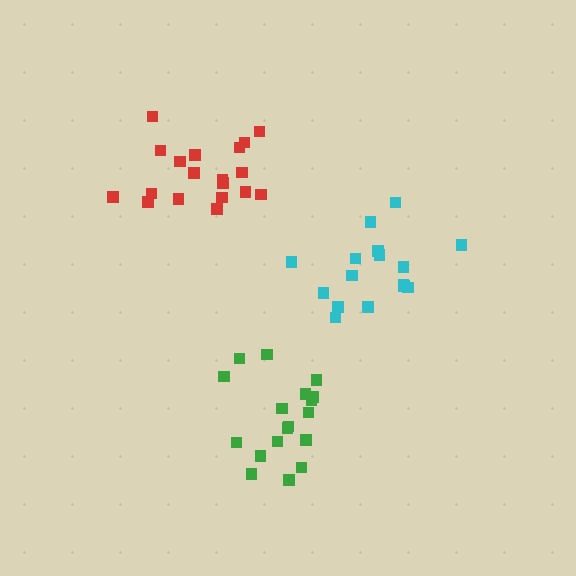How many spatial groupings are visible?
There are 3 spatial groupings.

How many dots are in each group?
Group 1: 16 dots, Group 2: 19 dots, Group 3: 18 dots (53 total).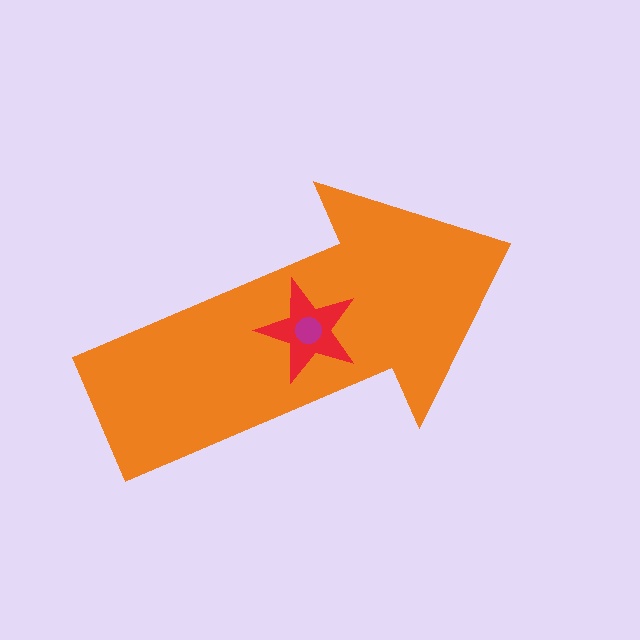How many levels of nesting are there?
3.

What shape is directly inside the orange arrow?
The red star.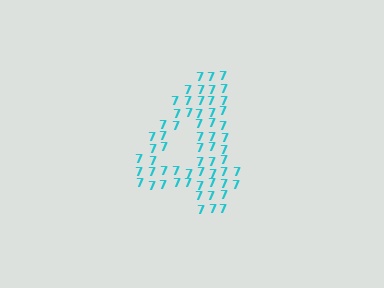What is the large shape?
The large shape is the digit 4.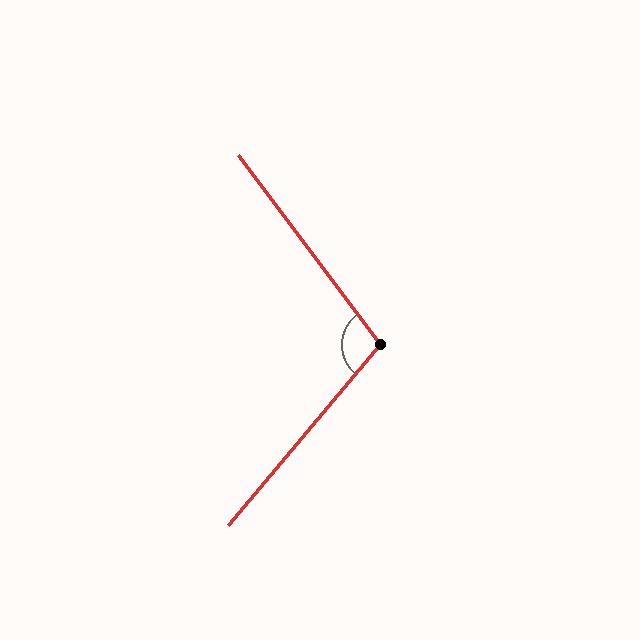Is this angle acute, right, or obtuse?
It is obtuse.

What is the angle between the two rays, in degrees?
Approximately 103 degrees.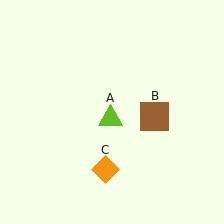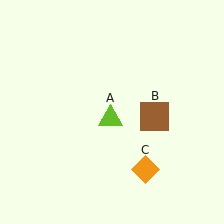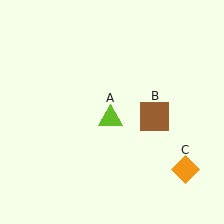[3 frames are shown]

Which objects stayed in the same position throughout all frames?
Lime triangle (object A) and brown square (object B) remained stationary.